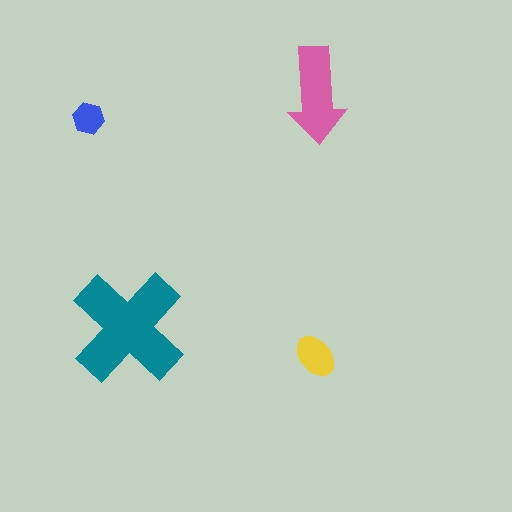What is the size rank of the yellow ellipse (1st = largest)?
3rd.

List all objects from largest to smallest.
The teal cross, the pink arrow, the yellow ellipse, the blue hexagon.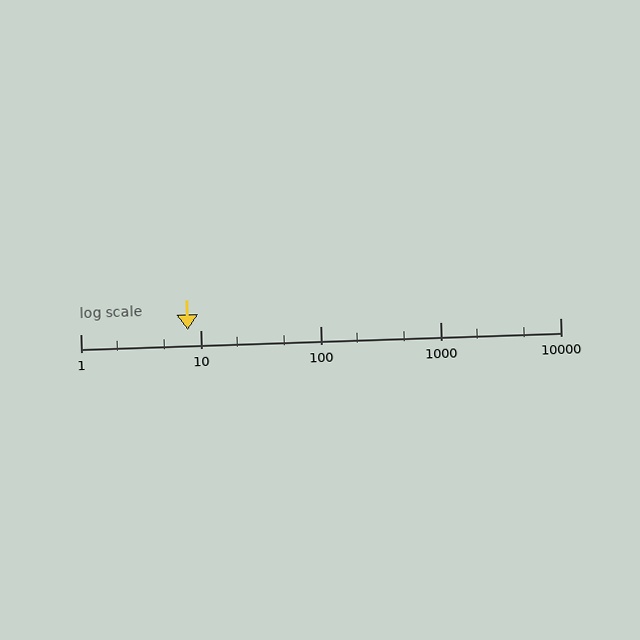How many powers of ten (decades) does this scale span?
The scale spans 4 decades, from 1 to 10000.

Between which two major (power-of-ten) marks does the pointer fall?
The pointer is between 1 and 10.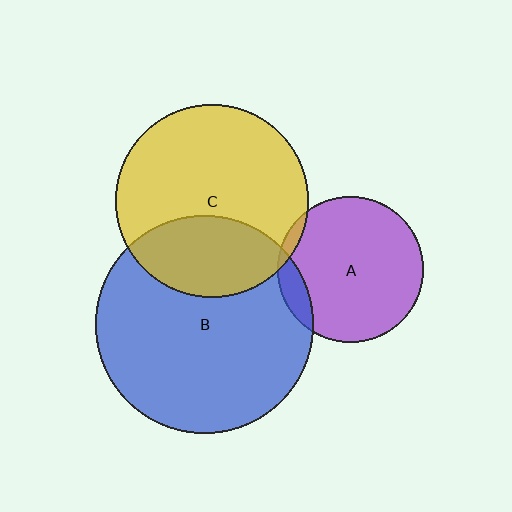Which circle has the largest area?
Circle B (blue).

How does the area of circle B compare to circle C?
Approximately 1.3 times.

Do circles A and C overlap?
Yes.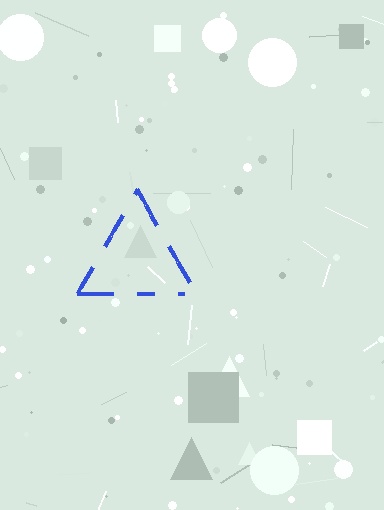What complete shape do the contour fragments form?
The contour fragments form a triangle.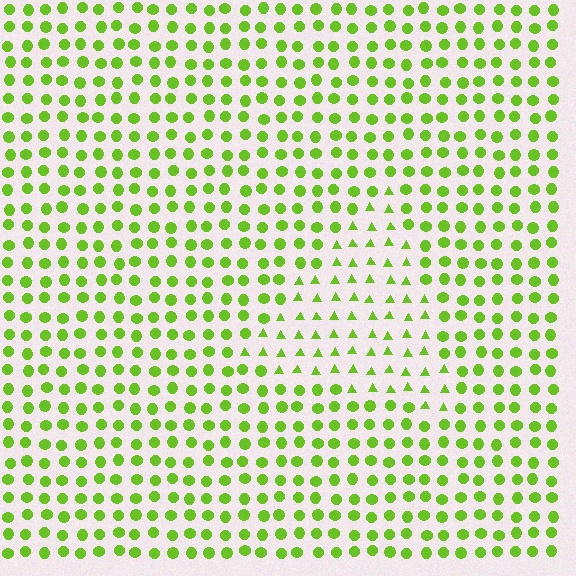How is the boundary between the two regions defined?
The boundary is defined by a change in element shape: triangles inside vs. circles outside. All elements share the same color and spacing.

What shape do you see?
I see a triangle.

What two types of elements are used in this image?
The image uses triangles inside the triangle region and circles outside it.